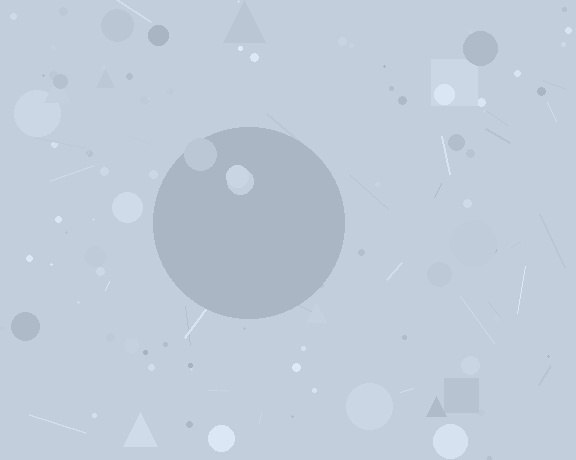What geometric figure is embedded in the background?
A circle is embedded in the background.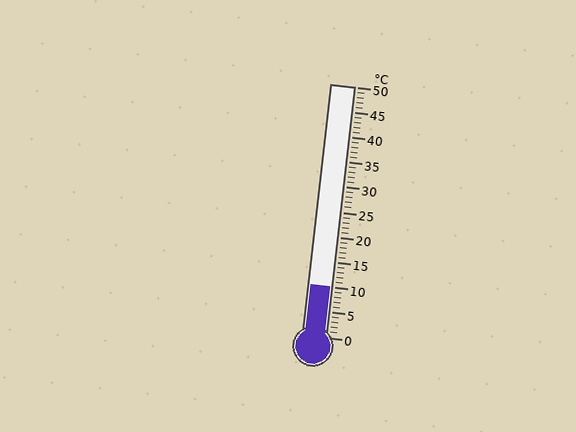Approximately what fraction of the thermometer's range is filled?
The thermometer is filled to approximately 20% of its range.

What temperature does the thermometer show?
The thermometer shows approximately 10°C.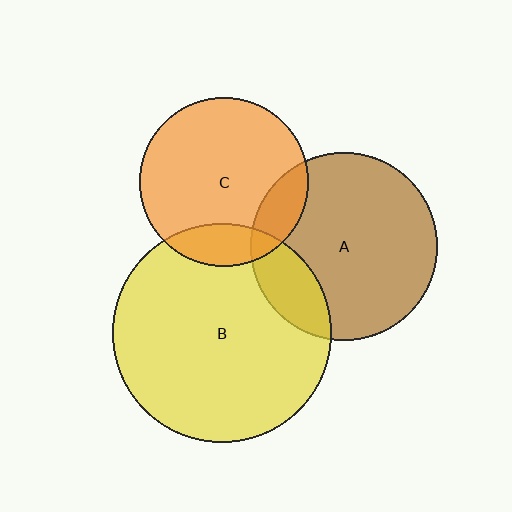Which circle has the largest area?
Circle B (yellow).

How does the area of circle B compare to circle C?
Approximately 1.7 times.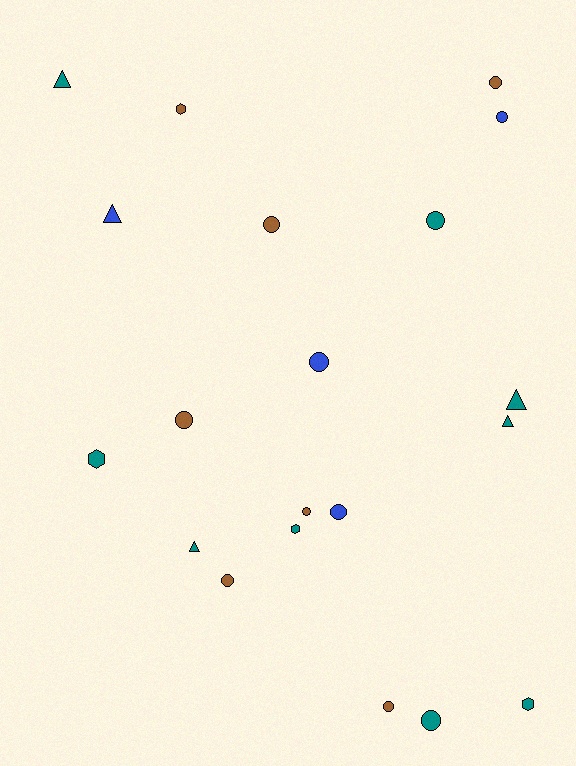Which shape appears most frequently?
Circle, with 11 objects.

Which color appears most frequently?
Teal, with 9 objects.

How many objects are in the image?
There are 20 objects.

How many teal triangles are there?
There are 4 teal triangles.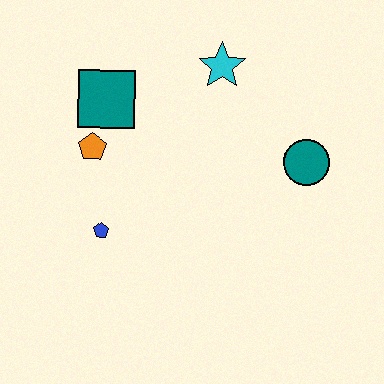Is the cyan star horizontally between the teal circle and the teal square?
Yes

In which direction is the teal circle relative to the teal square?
The teal circle is to the right of the teal square.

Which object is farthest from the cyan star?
The blue pentagon is farthest from the cyan star.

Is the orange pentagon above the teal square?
No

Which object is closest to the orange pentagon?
The teal square is closest to the orange pentagon.